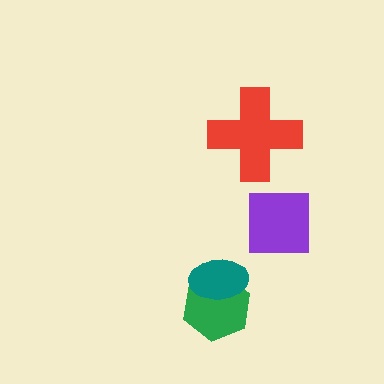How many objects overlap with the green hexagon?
1 object overlaps with the green hexagon.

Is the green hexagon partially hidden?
Yes, it is partially covered by another shape.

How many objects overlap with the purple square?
0 objects overlap with the purple square.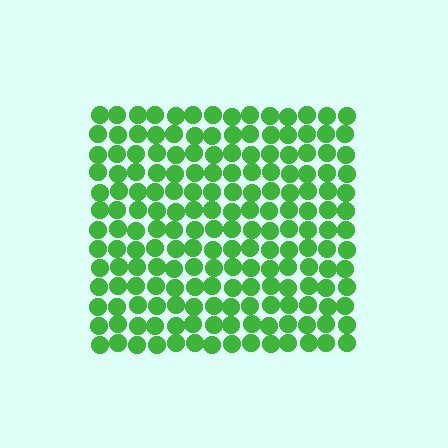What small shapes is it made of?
It is made of small circles.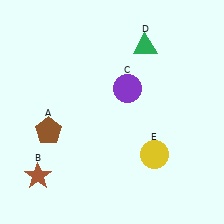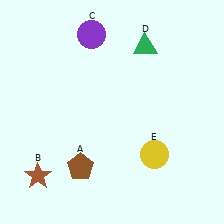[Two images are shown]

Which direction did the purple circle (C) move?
The purple circle (C) moved up.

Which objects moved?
The objects that moved are: the brown pentagon (A), the purple circle (C).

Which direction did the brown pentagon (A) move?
The brown pentagon (A) moved down.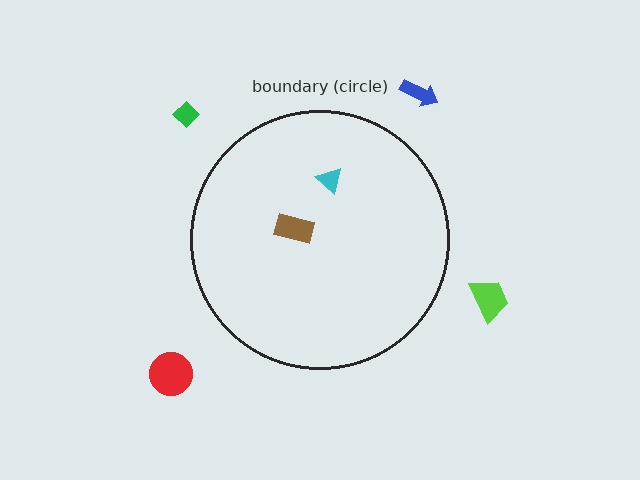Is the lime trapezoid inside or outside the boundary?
Outside.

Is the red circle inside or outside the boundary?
Outside.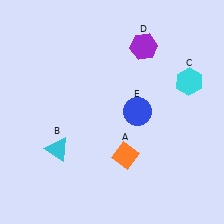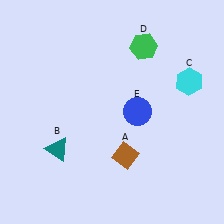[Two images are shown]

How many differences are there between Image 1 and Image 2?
There are 3 differences between the two images.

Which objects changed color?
A changed from orange to brown. B changed from cyan to teal. D changed from purple to green.